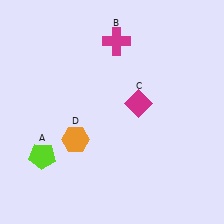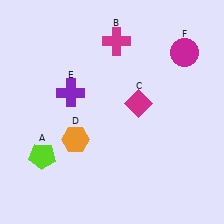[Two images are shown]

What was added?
A purple cross (E), a magenta circle (F) were added in Image 2.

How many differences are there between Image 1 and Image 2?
There are 2 differences between the two images.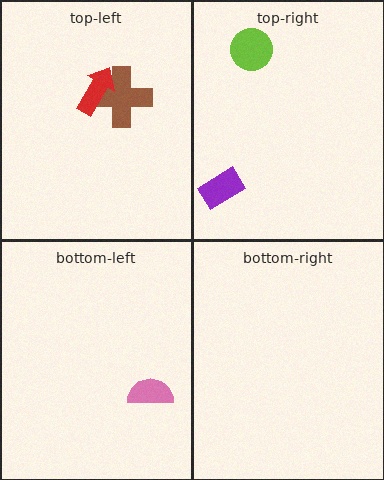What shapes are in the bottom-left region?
The pink semicircle.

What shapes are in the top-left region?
The brown cross, the red arrow.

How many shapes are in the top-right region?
2.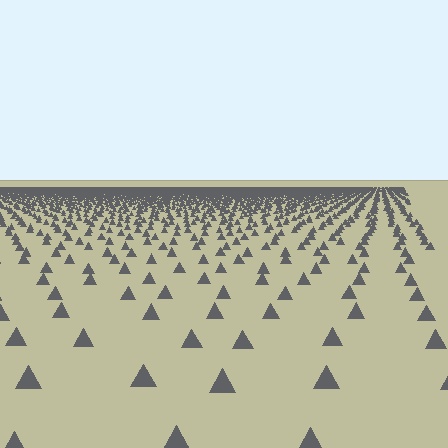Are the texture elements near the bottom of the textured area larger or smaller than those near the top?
Larger. Near the bottom, elements are closer to the viewer and appear at a bigger on-screen size.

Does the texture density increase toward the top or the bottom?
Density increases toward the top.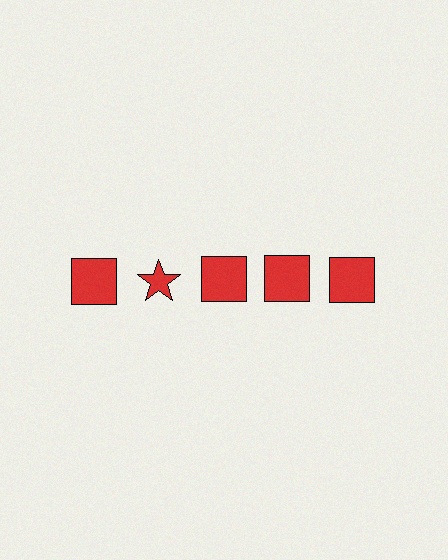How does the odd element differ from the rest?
It has a different shape: star instead of square.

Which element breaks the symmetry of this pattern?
The red star in the top row, second from left column breaks the symmetry. All other shapes are red squares.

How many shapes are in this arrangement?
There are 5 shapes arranged in a grid pattern.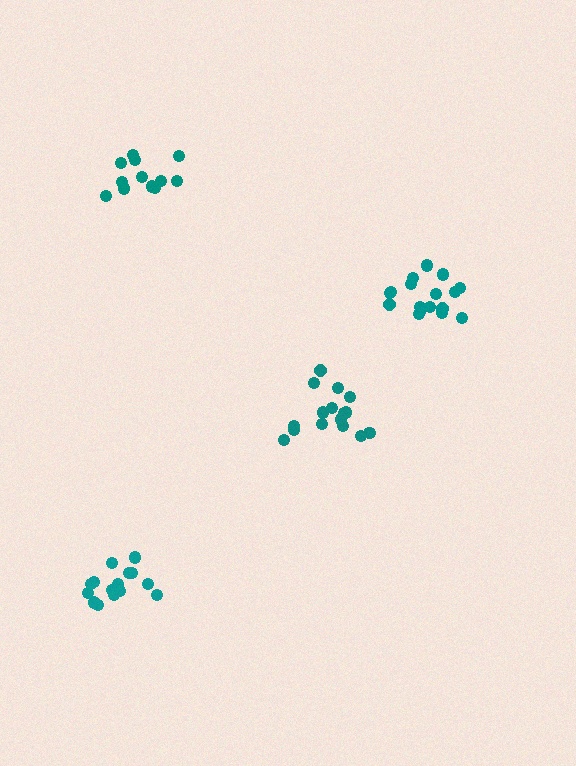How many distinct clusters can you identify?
There are 4 distinct clusters.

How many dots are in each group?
Group 1: 15 dots, Group 2: 12 dots, Group 3: 17 dots, Group 4: 16 dots (60 total).